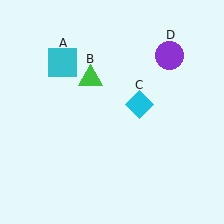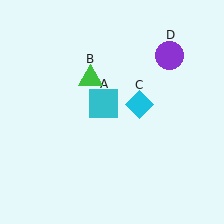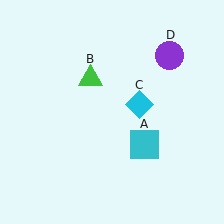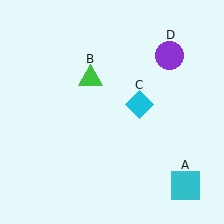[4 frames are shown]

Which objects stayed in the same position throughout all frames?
Green triangle (object B) and cyan diamond (object C) and purple circle (object D) remained stationary.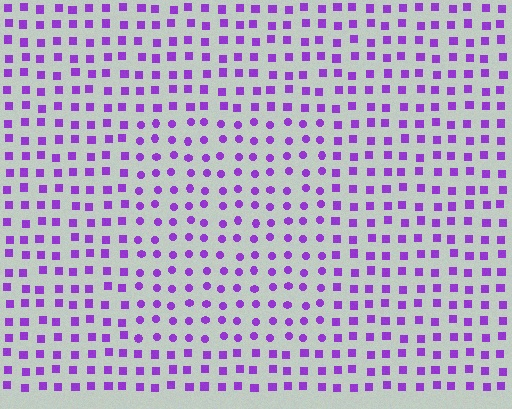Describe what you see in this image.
The image is filled with small purple elements arranged in a uniform grid. A rectangle-shaped region contains circles, while the surrounding area contains squares. The boundary is defined purely by the change in element shape.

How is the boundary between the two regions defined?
The boundary is defined by a change in element shape: circles inside vs. squares outside. All elements share the same color and spacing.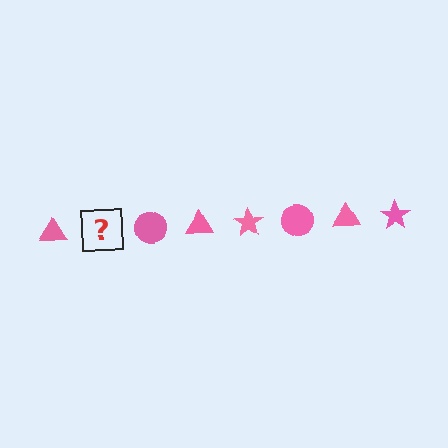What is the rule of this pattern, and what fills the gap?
The rule is that the pattern cycles through triangle, star, circle shapes in pink. The gap should be filled with a pink star.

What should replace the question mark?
The question mark should be replaced with a pink star.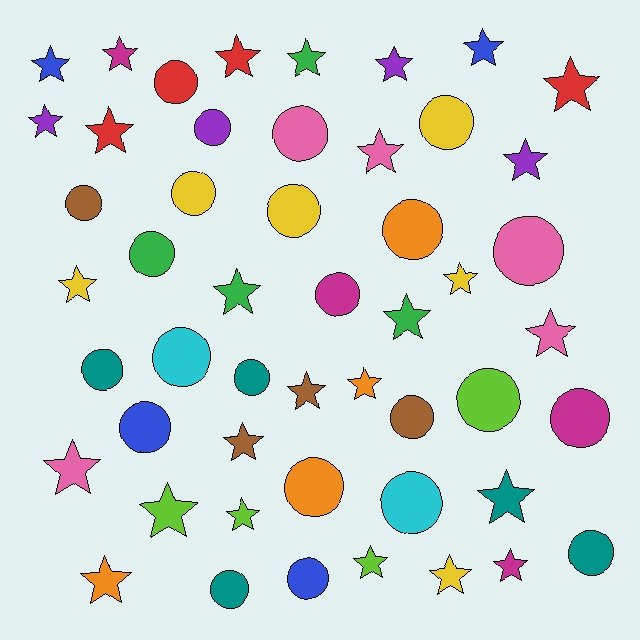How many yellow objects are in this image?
There are 6 yellow objects.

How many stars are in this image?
There are 27 stars.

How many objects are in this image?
There are 50 objects.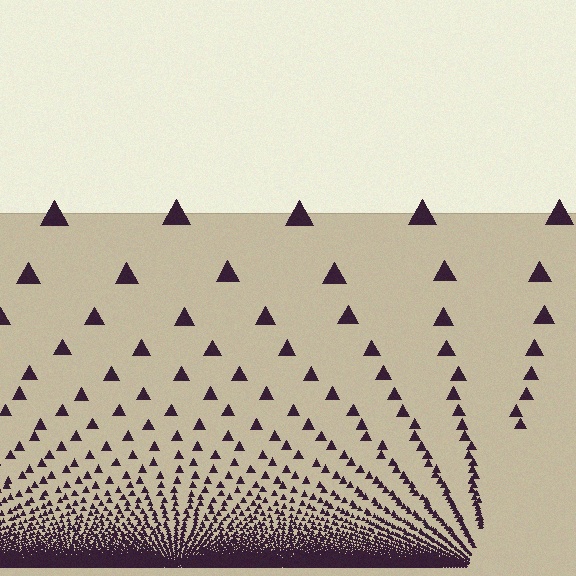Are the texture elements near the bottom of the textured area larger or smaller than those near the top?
Smaller. The gradient is inverted — elements near the bottom are smaller and denser.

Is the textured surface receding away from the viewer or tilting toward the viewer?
The surface appears to tilt toward the viewer. Texture elements get larger and sparser toward the top.